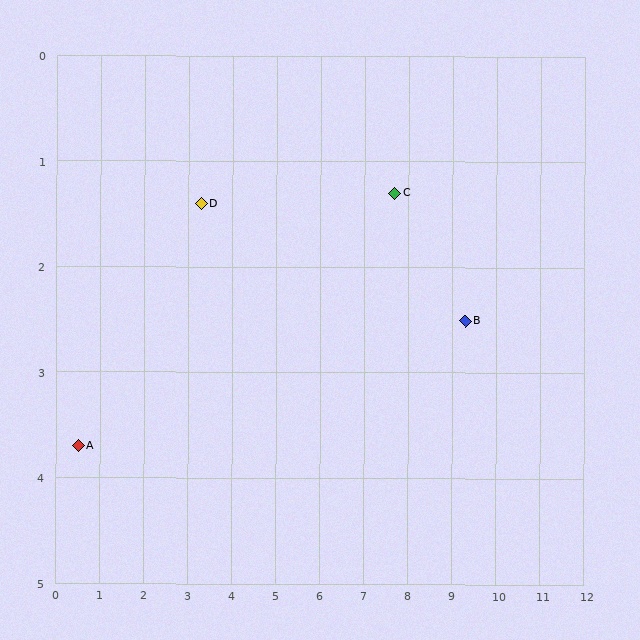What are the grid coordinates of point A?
Point A is at approximately (0.5, 3.7).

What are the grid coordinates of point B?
Point B is at approximately (9.3, 2.5).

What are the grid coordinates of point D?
Point D is at approximately (3.3, 1.4).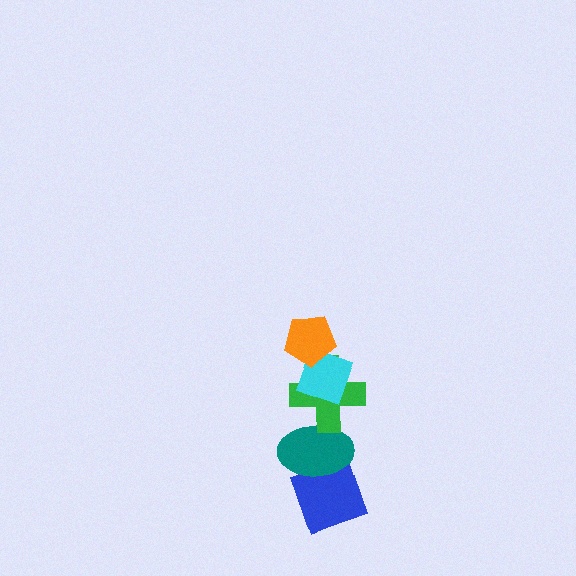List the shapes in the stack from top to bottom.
From top to bottom: the orange pentagon, the cyan diamond, the green cross, the teal ellipse, the blue diamond.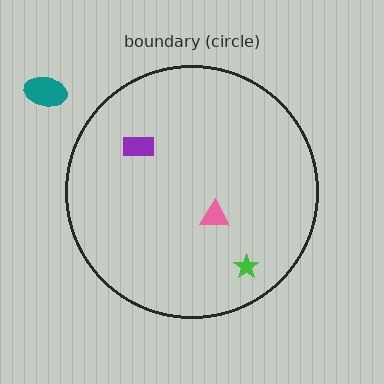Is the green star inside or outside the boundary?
Inside.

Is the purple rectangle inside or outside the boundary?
Inside.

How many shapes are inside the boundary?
3 inside, 1 outside.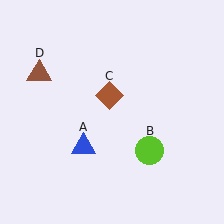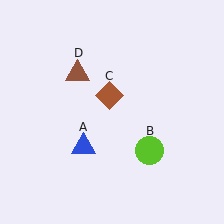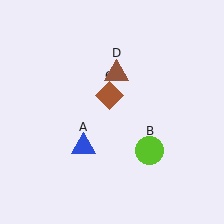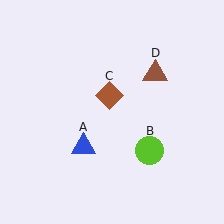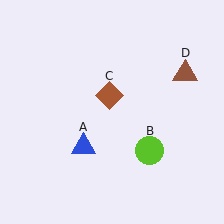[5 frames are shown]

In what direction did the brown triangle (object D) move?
The brown triangle (object D) moved right.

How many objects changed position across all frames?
1 object changed position: brown triangle (object D).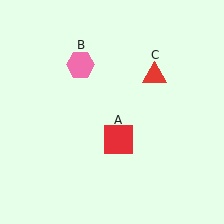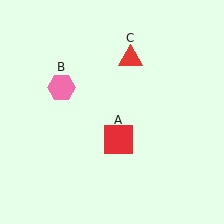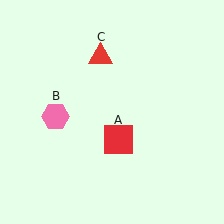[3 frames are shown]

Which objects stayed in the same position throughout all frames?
Red square (object A) remained stationary.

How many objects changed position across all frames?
2 objects changed position: pink hexagon (object B), red triangle (object C).